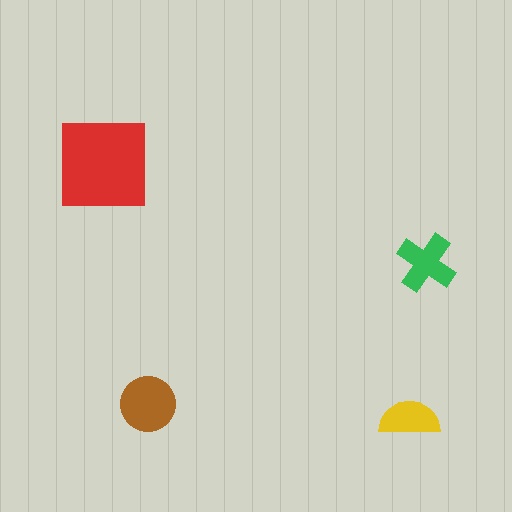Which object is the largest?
The red square.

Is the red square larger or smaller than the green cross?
Larger.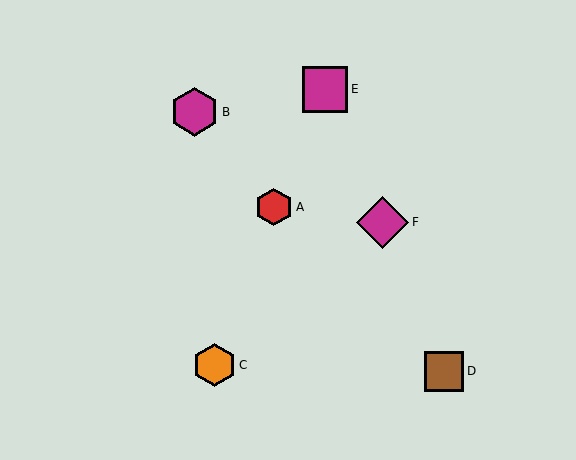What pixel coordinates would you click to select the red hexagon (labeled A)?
Click at (274, 207) to select the red hexagon A.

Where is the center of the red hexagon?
The center of the red hexagon is at (274, 207).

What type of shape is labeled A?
Shape A is a red hexagon.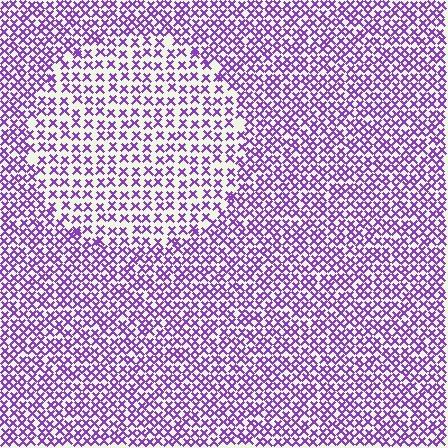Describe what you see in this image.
The image contains small purple elements arranged at two different densities. A circle-shaped region is visible where the elements are less densely packed than the surrounding area.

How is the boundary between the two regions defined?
The boundary is defined by a change in element density (approximately 1.7x ratio). All elements are the same color, size, and shape.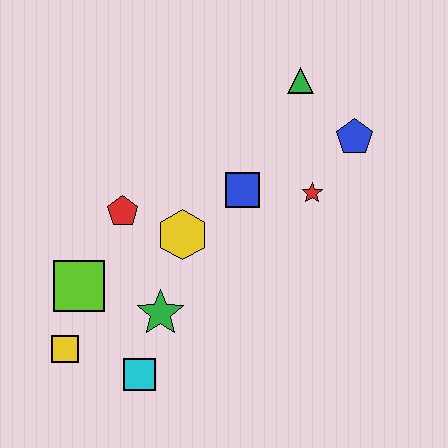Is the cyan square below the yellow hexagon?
Yes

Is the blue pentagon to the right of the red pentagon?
Yes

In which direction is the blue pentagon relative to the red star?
The blue pentagon is above the red star.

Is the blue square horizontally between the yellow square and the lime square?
No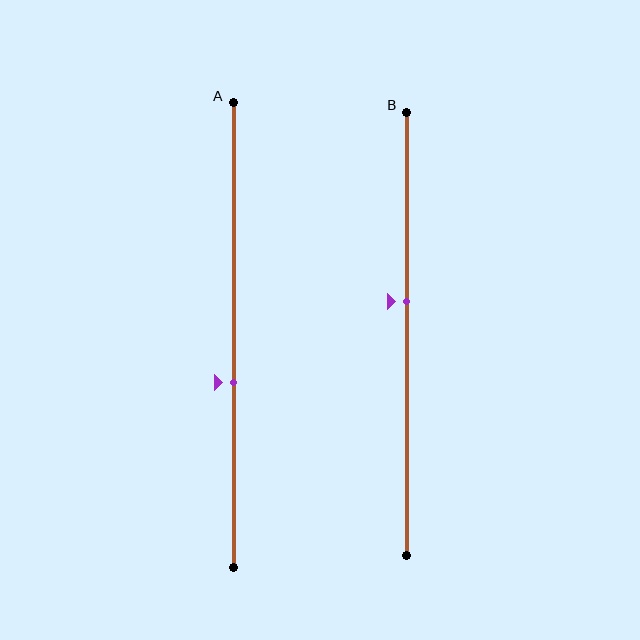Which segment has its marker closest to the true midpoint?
Segment B has its marker closest to the true midpoint.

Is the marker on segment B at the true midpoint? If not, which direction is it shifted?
No, the marker on segment B is shifted upward by about 7% of the segment length.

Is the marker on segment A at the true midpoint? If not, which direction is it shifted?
No, the marker on segment A is shifted downward by about 10% of the segment length.